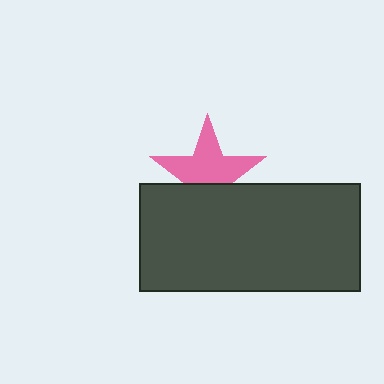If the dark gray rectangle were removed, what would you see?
You would see the complete pink star.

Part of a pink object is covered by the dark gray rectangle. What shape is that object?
It is a star.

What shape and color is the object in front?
The object in front is a dark gray rectangle.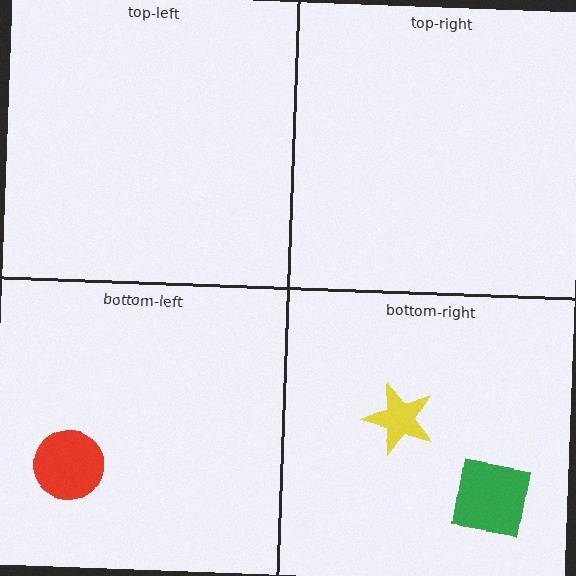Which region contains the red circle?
The bottom-left region.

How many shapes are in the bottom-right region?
2.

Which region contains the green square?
The bottom-right region.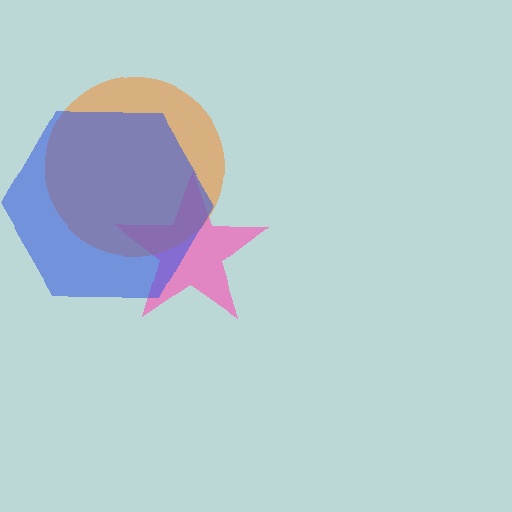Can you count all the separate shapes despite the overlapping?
Yes, there are 3 separate shapes.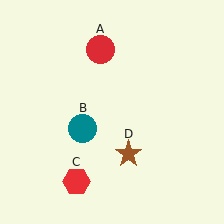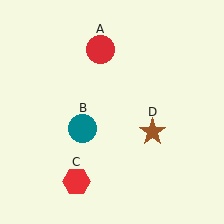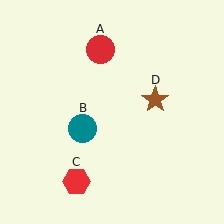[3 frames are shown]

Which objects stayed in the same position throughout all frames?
Red circle (object A) and teal circle (object B) and red hexagon (object C) remained stationary.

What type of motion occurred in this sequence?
The brown star (object D) rotated counterclockwise around the center of the scene.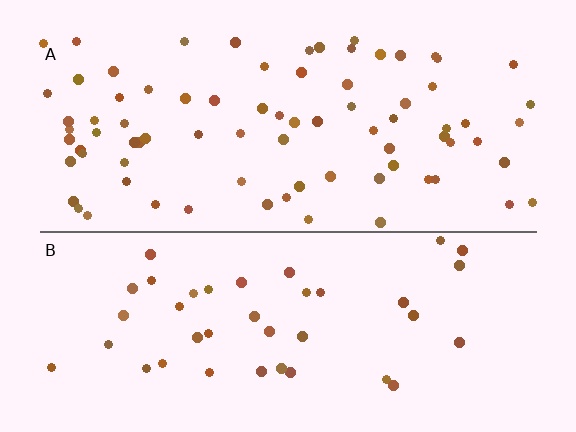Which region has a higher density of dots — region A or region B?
A (the top).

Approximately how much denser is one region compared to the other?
Approximately 2.0× — region A over region B.